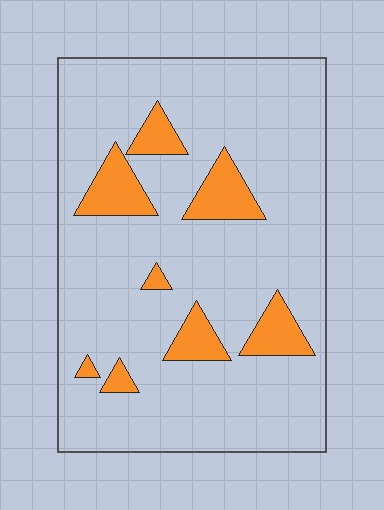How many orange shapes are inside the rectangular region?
8.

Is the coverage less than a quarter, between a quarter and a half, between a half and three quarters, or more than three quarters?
Less than a quarter.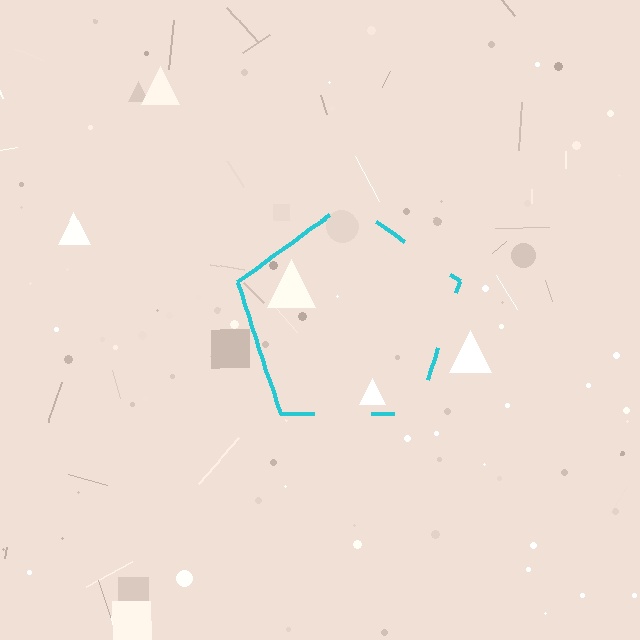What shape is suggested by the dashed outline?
The dashed outline suggests a pentagon.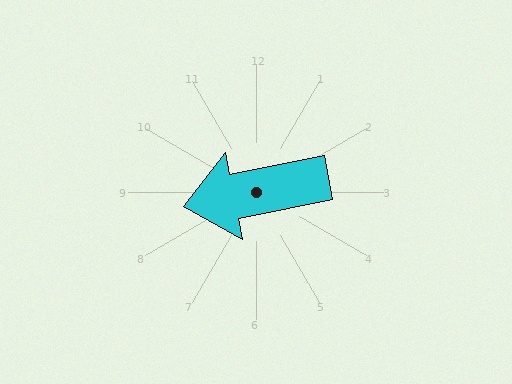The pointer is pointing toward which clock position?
Roughly 9 o'clock.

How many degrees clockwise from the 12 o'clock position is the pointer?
Approximately 259 degrees.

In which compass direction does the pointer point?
West.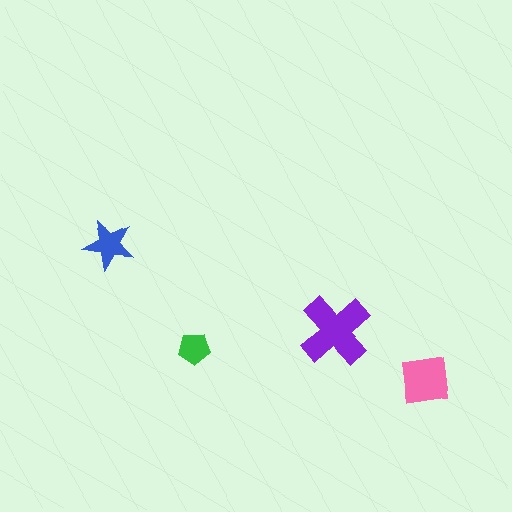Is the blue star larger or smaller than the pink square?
Smaller.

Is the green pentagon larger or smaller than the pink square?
Smaller.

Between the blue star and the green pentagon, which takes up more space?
The blue star.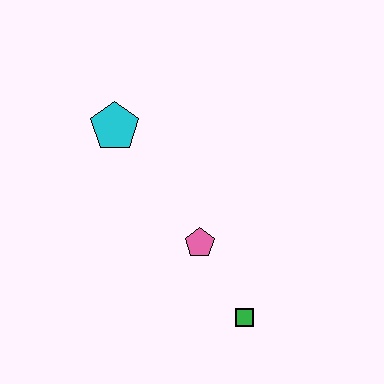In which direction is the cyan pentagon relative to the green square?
The cyan pentagon is above the green square.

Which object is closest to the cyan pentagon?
The pink pentagon is closest to the cyan pentagon.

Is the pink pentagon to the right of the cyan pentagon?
Yes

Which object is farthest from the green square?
The cyan pentagon is farthest from the green square.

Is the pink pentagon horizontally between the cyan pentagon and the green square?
Yes